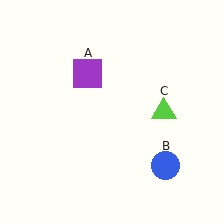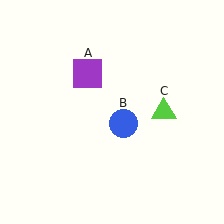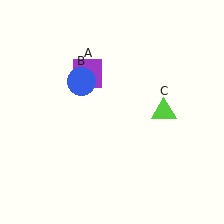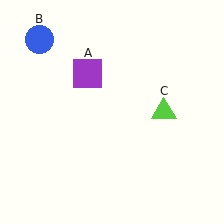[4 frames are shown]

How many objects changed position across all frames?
1 object changed position: blue circle (object B).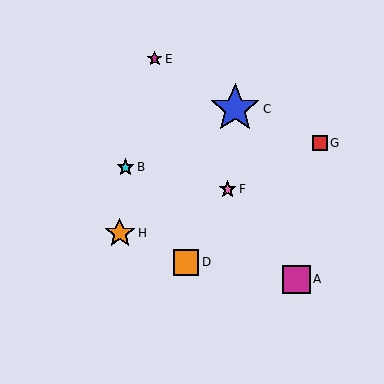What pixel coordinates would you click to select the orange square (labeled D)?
Click at (186, 262) to select the orange square D.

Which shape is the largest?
The blue star (labeled C) is the largest.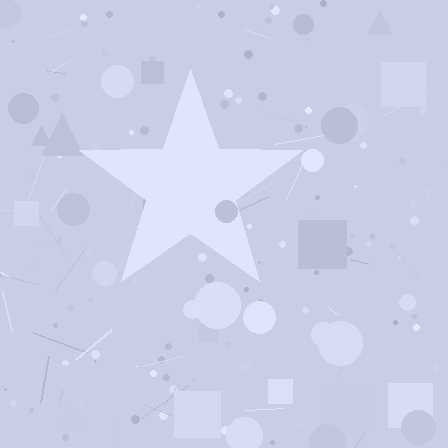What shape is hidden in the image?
A star is hidden in the image.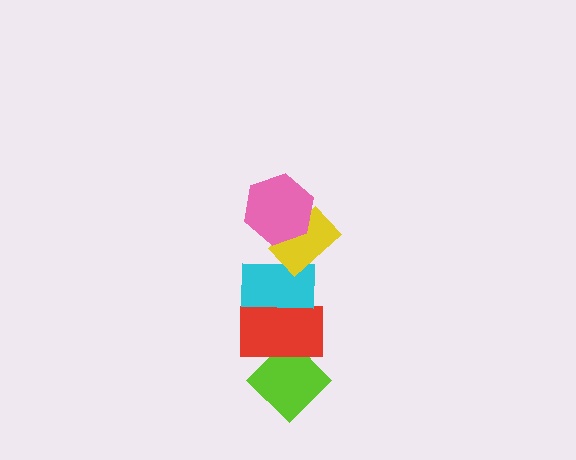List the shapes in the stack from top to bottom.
From top to bottom: the pink hexagon, the yellow rectangle, the cyan rectangle, the red rectangle, the lime diamond.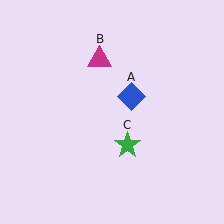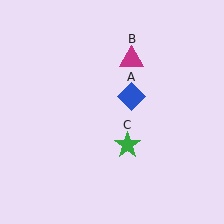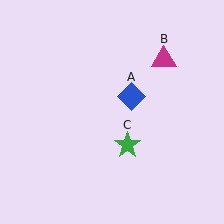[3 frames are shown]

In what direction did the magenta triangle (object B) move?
The magenta triangle (object B) moved right.